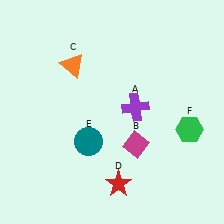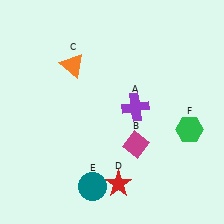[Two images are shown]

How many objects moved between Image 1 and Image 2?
1 object moved between the two images.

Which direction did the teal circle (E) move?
The teal circle (E) moved down.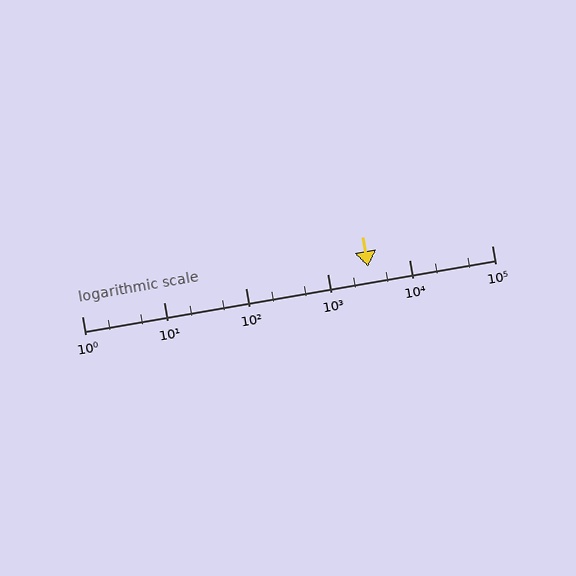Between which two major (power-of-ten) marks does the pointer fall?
The pointer is between 1000 and 10000.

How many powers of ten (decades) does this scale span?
The scale spans 5 decades, from 1 to 100000.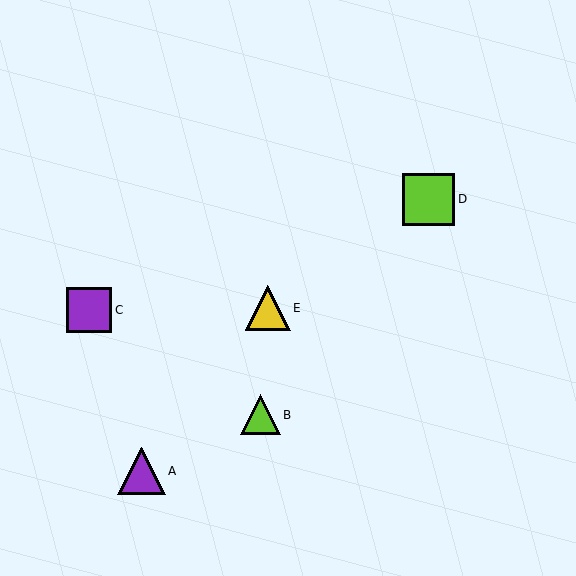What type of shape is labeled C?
Shape C is a purple square.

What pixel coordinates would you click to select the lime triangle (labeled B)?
Click at (260, 415) to select the lime triangle B.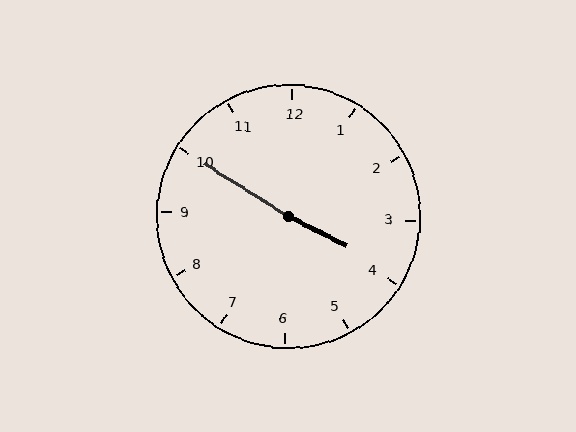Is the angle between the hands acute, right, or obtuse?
It is obtuse.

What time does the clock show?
3:50.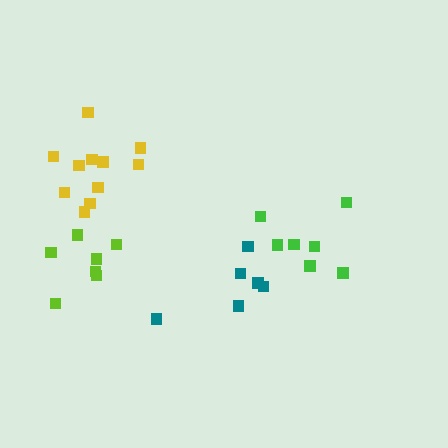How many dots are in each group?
Group 1: 6 dots, Group 2: 7 dots, Group 3: 7 dots, Group 4: 11 dots (31 total).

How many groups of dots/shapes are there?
There are 4 groups.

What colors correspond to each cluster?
The clusters are colored: teal, green, lime, yellow.